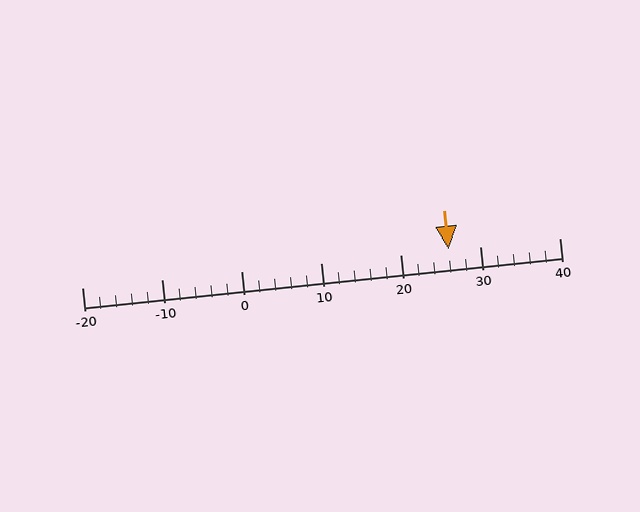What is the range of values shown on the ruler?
The ruler shows values from -20 to 40.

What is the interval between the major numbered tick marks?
The major tick marks are spaced 10 units apart.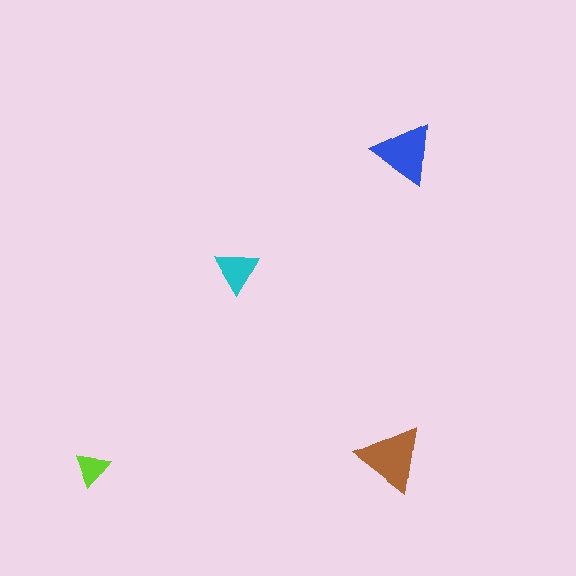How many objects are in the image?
There are 4 objects in the image.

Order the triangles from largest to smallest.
the brown one, the blue one, the cyan one, the lime one.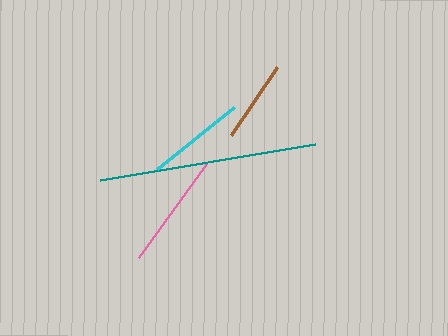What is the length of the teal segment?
The teal segment is approximately 217 pixels long.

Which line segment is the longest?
The teal line is the longest at approximately 217 pixels.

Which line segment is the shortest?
The brown line is the shortest at approximately 82 pixels.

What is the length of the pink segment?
The pink segment is approximately 115 pixels long.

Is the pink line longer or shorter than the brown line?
The pink line is longer than the brown line.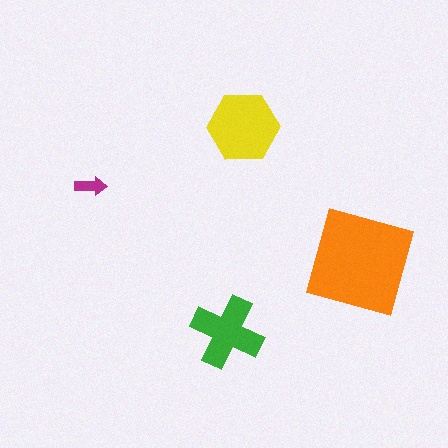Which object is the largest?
The orange square.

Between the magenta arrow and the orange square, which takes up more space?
The orange square.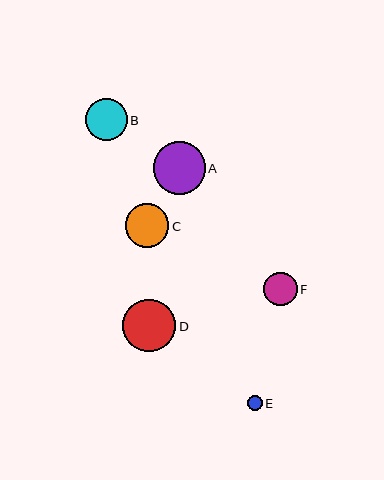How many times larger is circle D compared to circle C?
Circle D is approximately 1.2 times the size of circle C.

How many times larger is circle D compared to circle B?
Circle D is approximately 1.3 times the size of circle B.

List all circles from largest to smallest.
From largest to smallest: D, A, C, B, F, E.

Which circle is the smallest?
Circle E is the smallest with a size of approximately 15 pixels.